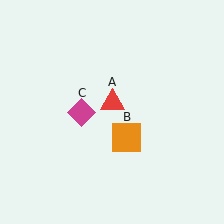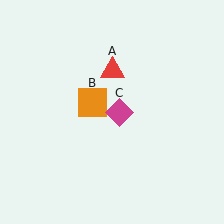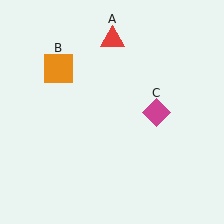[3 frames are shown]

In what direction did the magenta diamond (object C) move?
The magenta diamond (object C) moved right.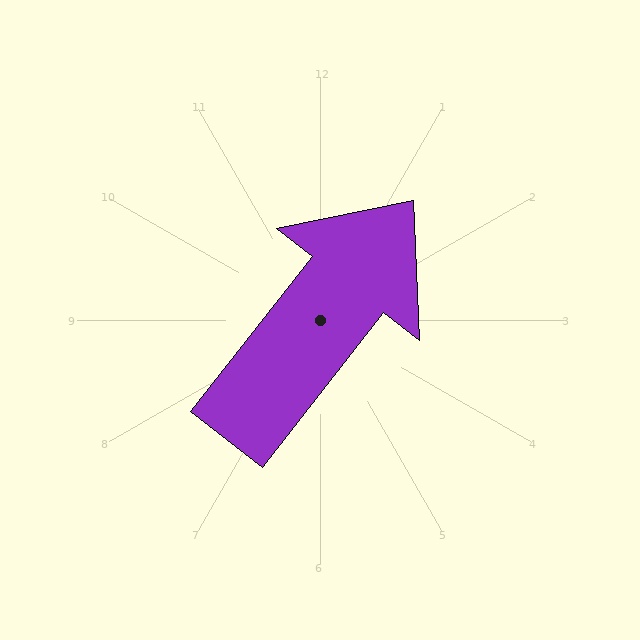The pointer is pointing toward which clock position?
Roughly 1 o'clock.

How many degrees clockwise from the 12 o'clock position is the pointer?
Approximately 38 degrees.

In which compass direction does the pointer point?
Northeast.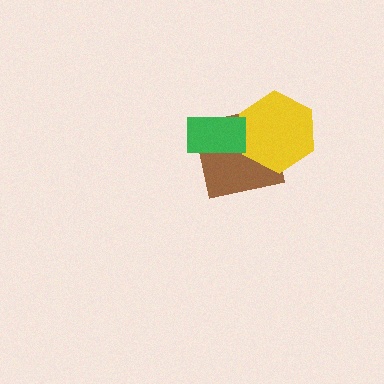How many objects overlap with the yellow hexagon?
2 objects overlap with the yellow hexagon.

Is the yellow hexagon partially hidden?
Yes, it is partially covered by another shape.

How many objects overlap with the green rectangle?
2 objects overlap with the green rectangle.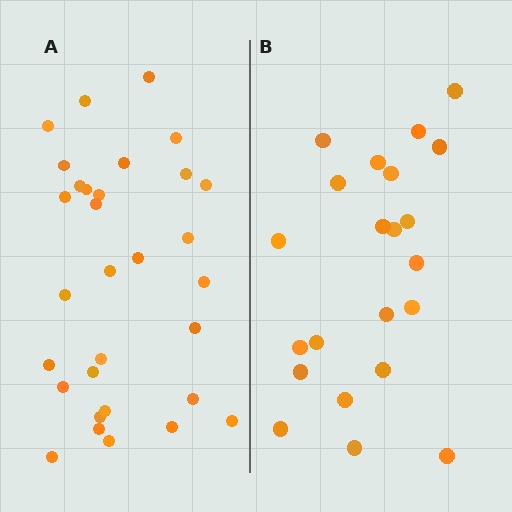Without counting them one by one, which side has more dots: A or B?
Region A (the left region) has more dots.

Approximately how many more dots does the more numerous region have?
Region A has roughly 8 or so more dots than region B.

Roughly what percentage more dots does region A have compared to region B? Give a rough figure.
About 40% more.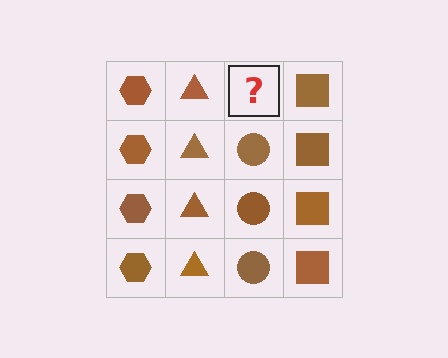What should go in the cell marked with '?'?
The missing cell should contain a brown circle.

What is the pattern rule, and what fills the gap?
The rule is that each column has a consistent shape. The gap should be filled with a brown circle.